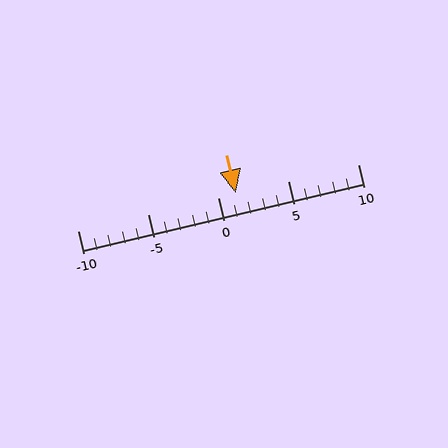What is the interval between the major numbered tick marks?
The major tick marks are spaced 5 units apart.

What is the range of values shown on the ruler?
The ruler shows values from -10 to 10.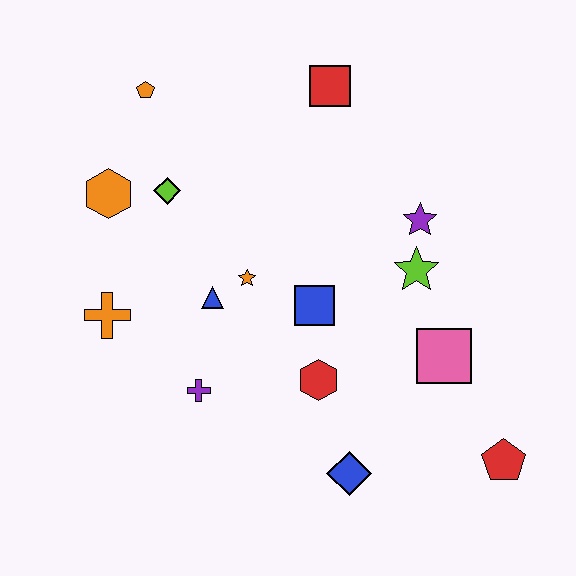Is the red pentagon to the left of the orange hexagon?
No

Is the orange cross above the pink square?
Yes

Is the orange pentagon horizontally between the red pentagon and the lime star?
No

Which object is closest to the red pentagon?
The pink square is closest to the red pentagon.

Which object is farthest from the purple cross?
The red square is farthest from the purple cross.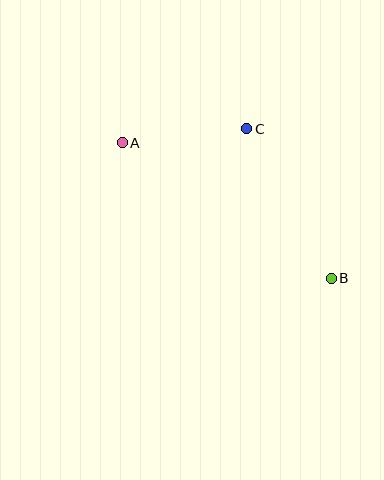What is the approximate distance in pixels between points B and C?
The distance between B and C is approximately 172 pixels.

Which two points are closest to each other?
Points A and C are closest to each other.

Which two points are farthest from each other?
Points A and B are farthest from each other.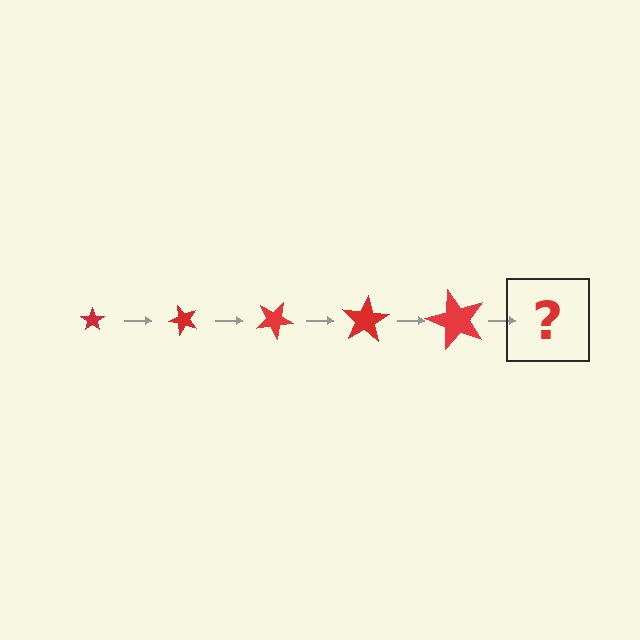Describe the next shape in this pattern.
It should be a star, larger than the previous one and rotated 250 degrees from the start.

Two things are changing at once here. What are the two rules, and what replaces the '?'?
The two rules are that the star grows larger each step and it rotates 50 degrees each step. The '?' should be a star, larger than the previous one and rotated 250 degrees from the start.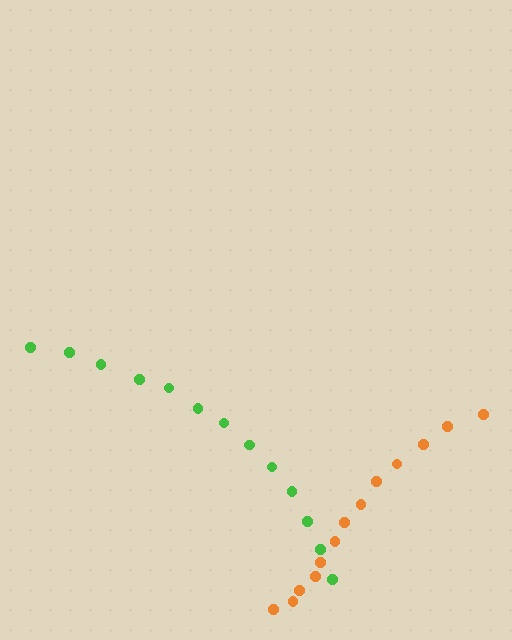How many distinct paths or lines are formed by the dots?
There are 2 distinct paths.